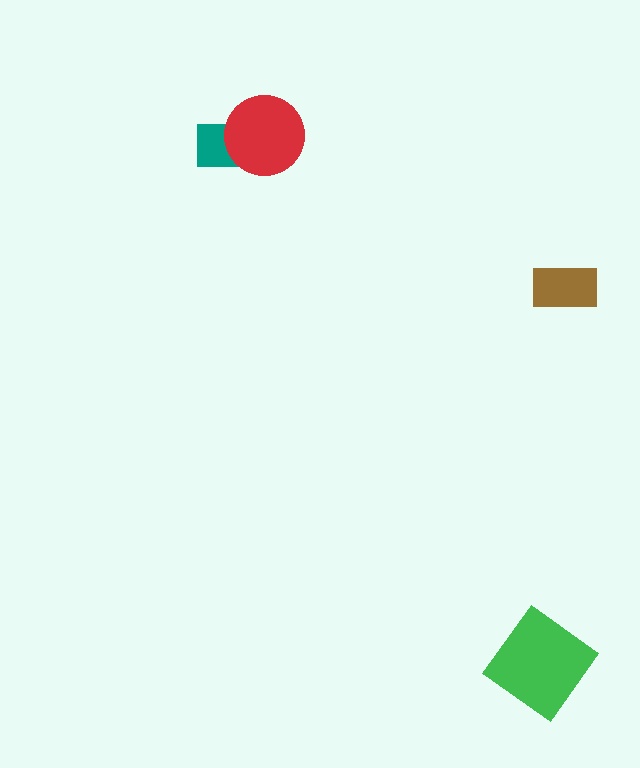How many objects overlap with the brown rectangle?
0 objects overlap with the brown rectangle.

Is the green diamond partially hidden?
No, no other shape covers it.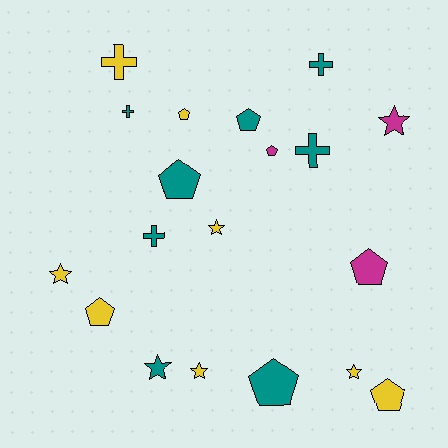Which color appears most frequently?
Yellow, with 8 objects.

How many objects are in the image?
There are 19 objects.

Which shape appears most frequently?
Pentagon, with 8 objects.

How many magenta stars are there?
There is 1 magenta star.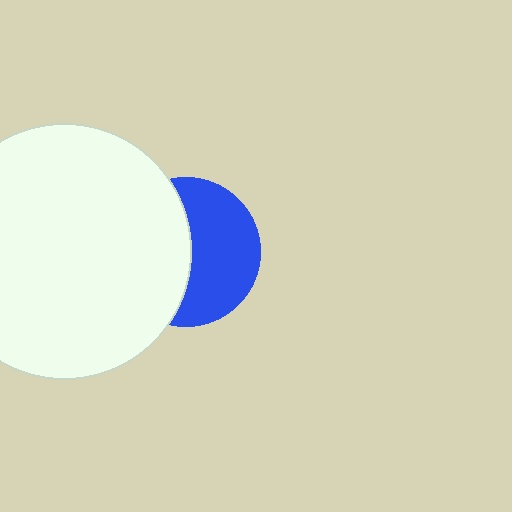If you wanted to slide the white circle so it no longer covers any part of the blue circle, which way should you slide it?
Slide it left — that is the most direct way to separate the two shapes.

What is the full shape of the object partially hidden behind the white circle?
The partially hidden object is a blue circle.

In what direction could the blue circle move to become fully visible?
The blue circle could move right. That would shift it out from behind the white circle entirely.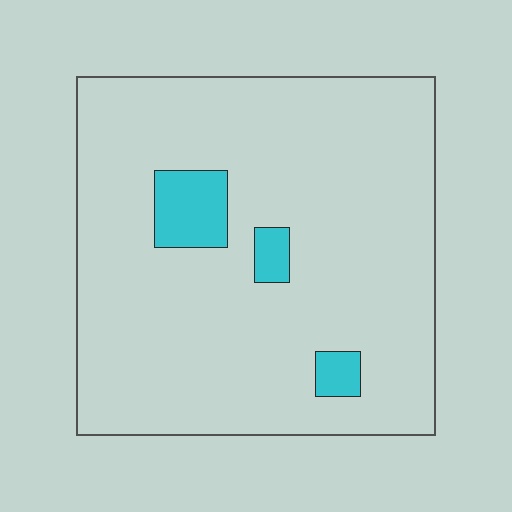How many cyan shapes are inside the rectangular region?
3.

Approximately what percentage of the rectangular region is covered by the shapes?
Approximately 10%.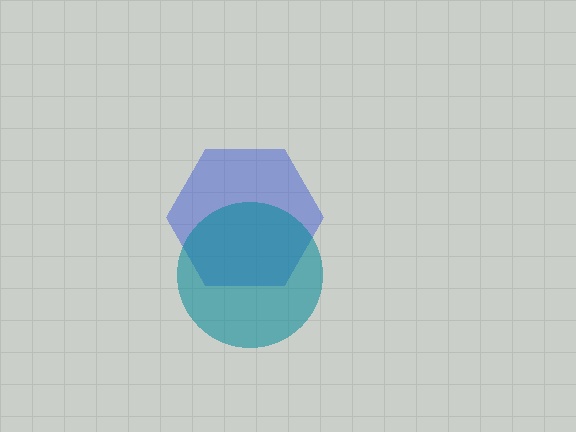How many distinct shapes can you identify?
There are 2 distinct shapes: a blue hexagon, a teal circle.